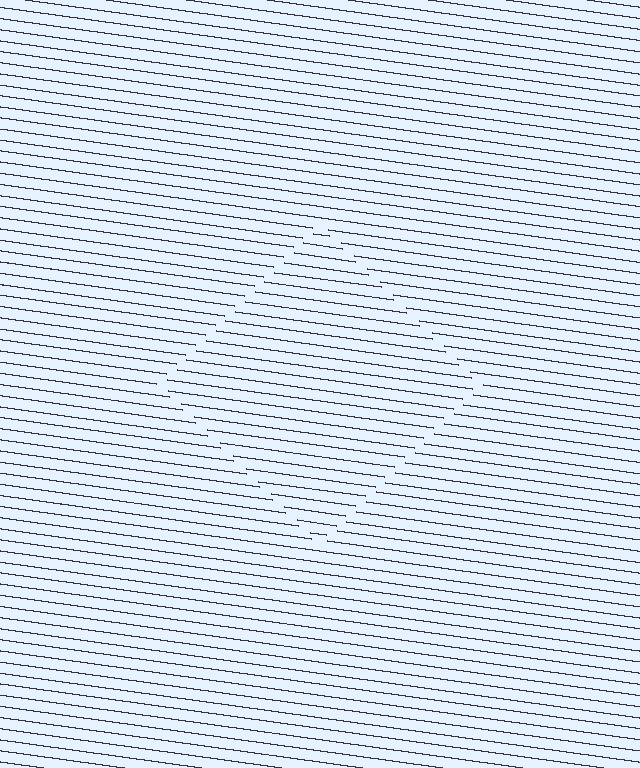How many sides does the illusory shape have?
4 sides — the line-ends trace a square.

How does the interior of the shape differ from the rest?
The interior of the shape contains the same grating, shifted by half a period — the contour is defined by the phase discontinuity where line-ends from the inner and outer gratings abut.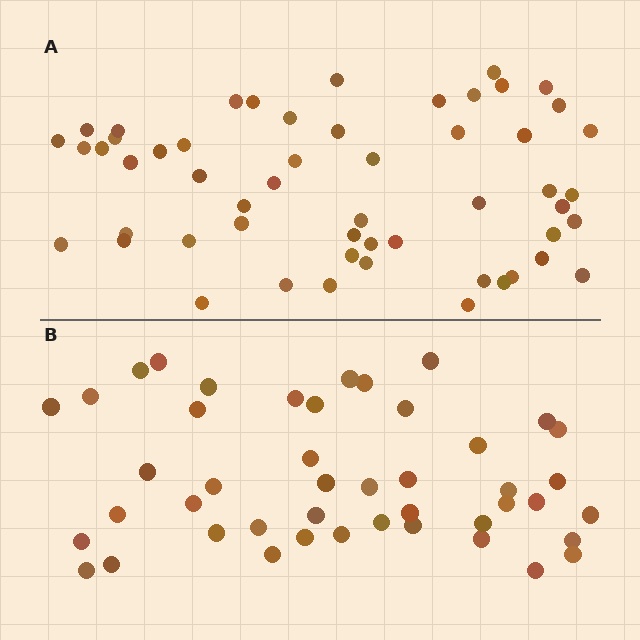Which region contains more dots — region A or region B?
Region A (the top region) has more dots.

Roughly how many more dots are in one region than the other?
Region A has roughly 8 or so more dots than region B.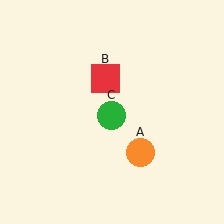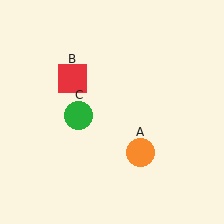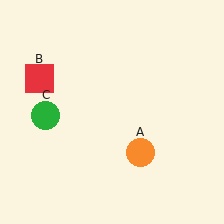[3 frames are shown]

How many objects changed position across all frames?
2 objects changed position: red square (object B), green circle (object C).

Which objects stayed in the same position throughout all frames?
Orange circle (object A) remained stationary.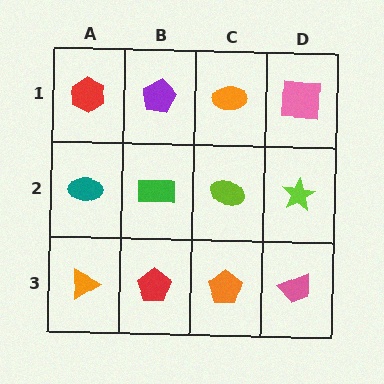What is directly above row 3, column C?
A lime ellipse.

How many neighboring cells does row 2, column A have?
3.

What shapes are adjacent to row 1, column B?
A green rectangle (row 2, column B), a red hexagon (row 1, column A), an orange ellipse (row 1, column C).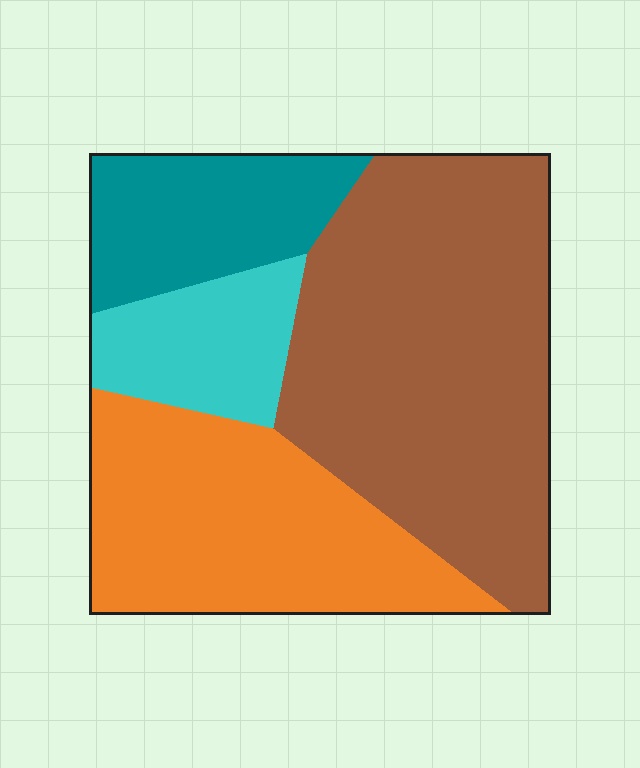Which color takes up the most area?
Brown, at roughly 45%.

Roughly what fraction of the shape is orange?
Orange covers roughly 30% of the shape.